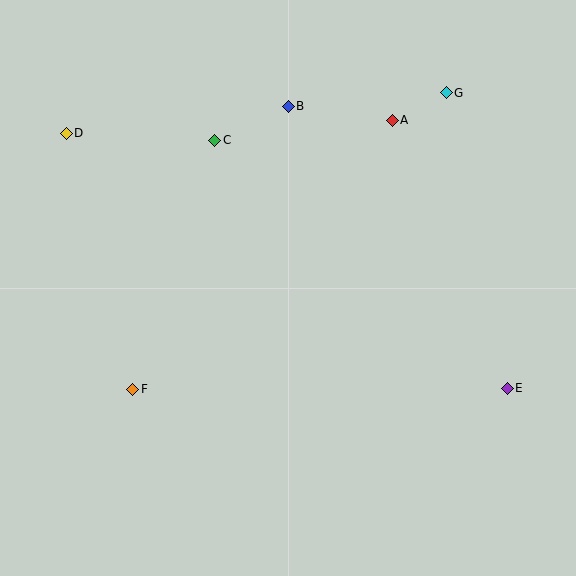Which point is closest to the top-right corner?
Point G is closest to the top-right corner.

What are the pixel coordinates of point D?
Point D is at (66, 133).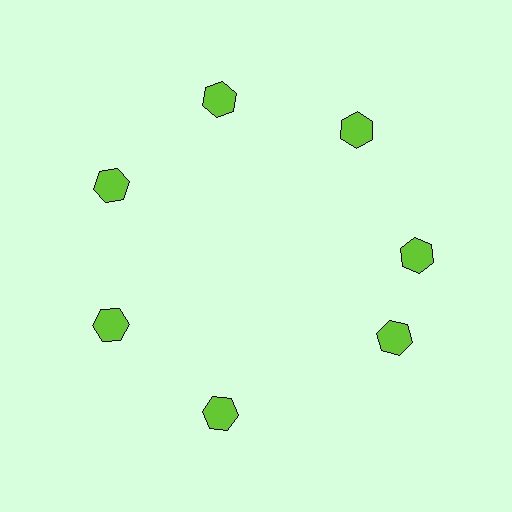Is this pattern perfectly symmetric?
No. The 7 lime hexagons are arranged in a ring, but one element near the 5 o'clock position is rotated out of alignment along the ring, breaking the 7-fold rotational symmetry.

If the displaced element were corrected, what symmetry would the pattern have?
It would have 7-fold rotational symmetry — the pattern would map onto itself every 51 degrees.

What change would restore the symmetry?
The symmetry would be restored by rotating it back into even spacing with its neighbors so that all 7 hexagons sit at equal angles and equal distance from the center.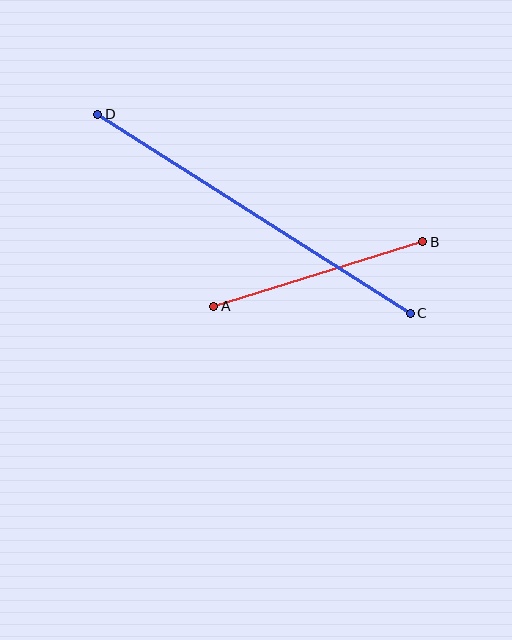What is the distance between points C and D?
The distance is approximately 370 pixels.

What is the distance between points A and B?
The distance is approximately 219 pixels.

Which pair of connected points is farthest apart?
Points C and D are farthest apart.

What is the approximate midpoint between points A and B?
The midpoint is at approximately (318, 274) pixels.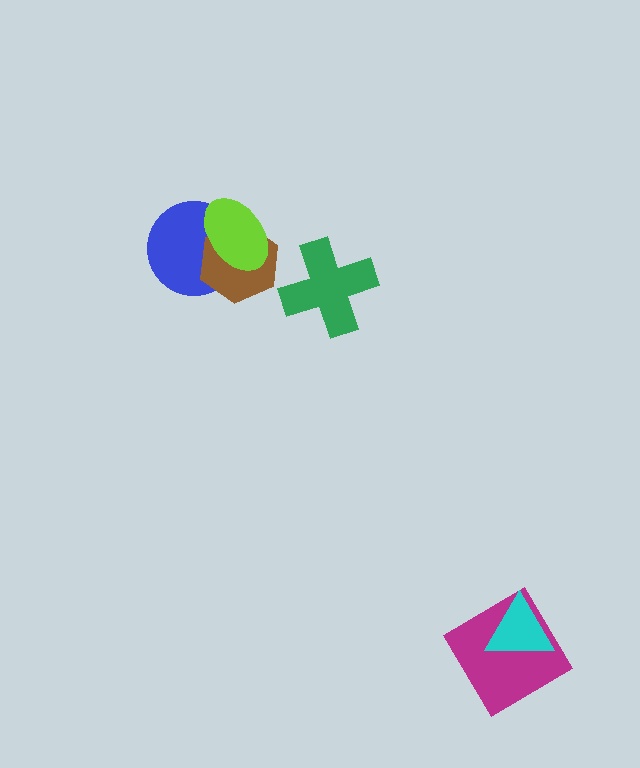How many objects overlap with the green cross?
0 objects overlap with the green cross.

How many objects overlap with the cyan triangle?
1 object overlaps with the cyan triangle.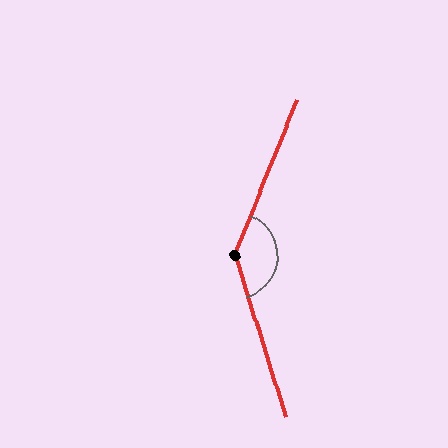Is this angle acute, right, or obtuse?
It is obtuse.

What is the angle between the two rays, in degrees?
Approximately 141 degrees.